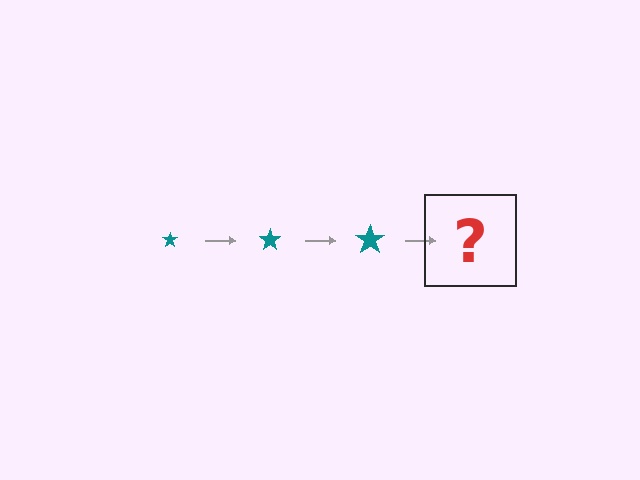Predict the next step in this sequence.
The next step is a teal star, larger than the previous one.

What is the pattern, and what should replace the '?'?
The pattern is that the star gets progressively larger each step. The '?' should be a teal star, larger than the previous one.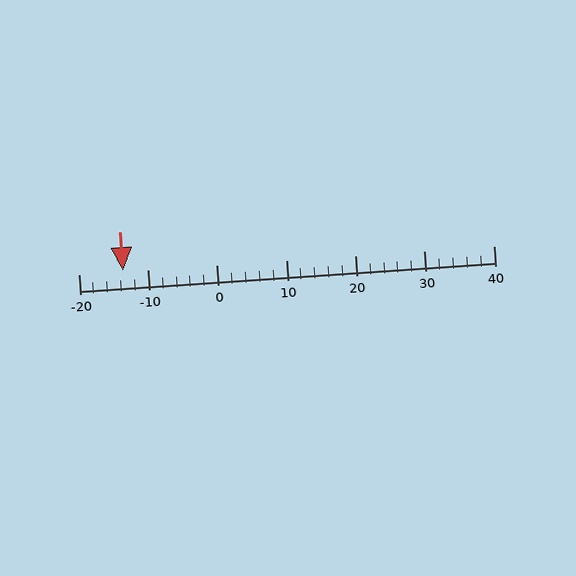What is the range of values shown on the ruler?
The ruler shows values from -20 to 40.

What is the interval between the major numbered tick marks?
The major tick marks are spaced 10 units apart.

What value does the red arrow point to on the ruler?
The red arrow points to approximately -14.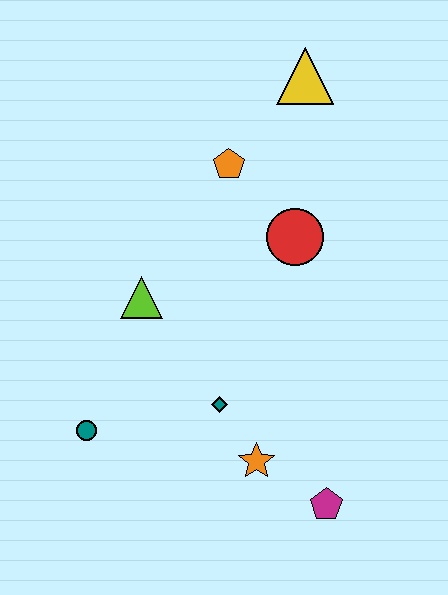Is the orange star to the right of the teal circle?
Yes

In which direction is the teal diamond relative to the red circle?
The teal diamond is below the red circle.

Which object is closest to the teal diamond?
The orange star is closest to the teal diamond.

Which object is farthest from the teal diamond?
The yellow triangle is farthest from the teal diamond.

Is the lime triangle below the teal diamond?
No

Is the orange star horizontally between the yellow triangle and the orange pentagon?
Yes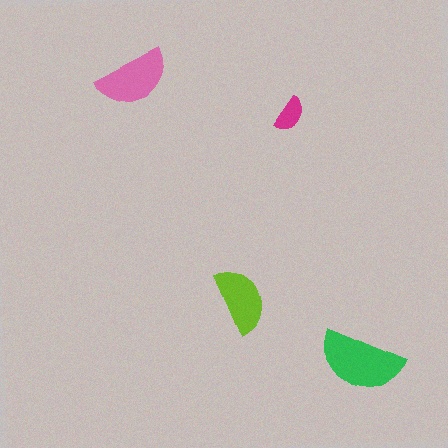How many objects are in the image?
There are 4 objects in the image.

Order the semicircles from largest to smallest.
the green one, the pink one, the lime one, the magenta one.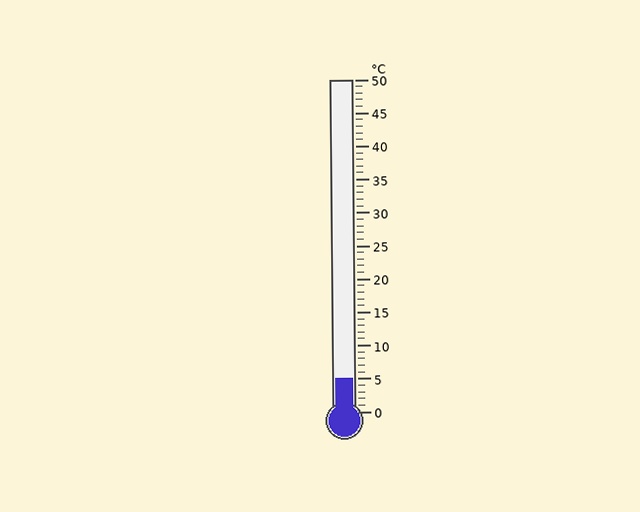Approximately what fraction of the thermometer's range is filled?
The thermometer is filled to approximately 10% of its range.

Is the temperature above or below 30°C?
The temperature is below 30°C.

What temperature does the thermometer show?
The thermometer shows approximately 5°C.